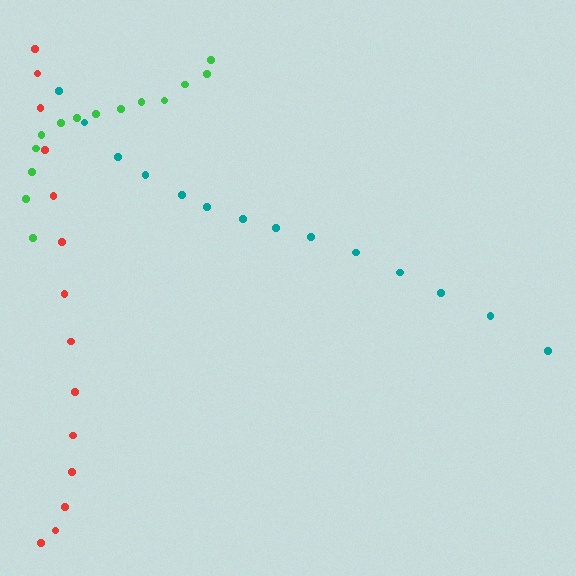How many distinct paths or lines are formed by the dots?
There are 3 distinct paths.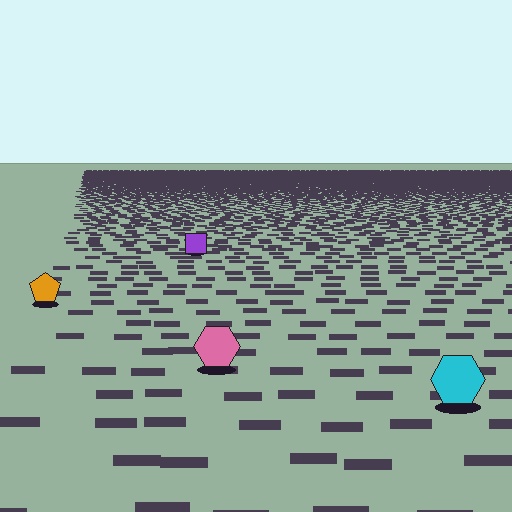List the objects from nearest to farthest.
From nearest to farthest: the cyan hexagon, the pink hexagon, the orange pentagon, the purple square.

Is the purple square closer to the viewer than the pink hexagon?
No. The pink hexagon is closer — you can tell from the texture gradient: the ground texture is coarser near it.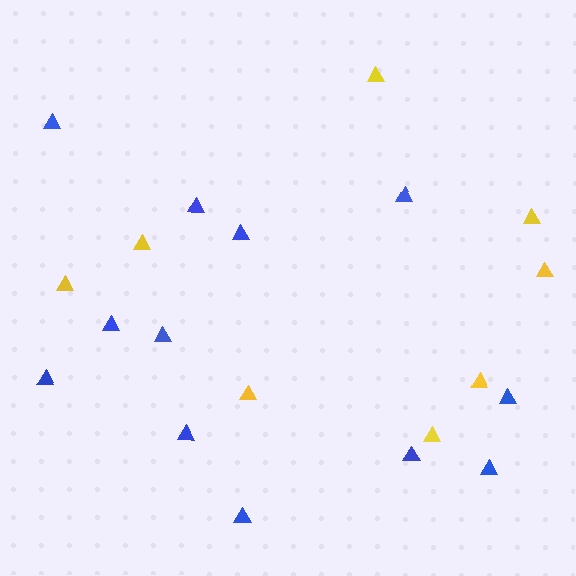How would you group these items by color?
There are 2 groups: one group of blue triangles (12) and one group of yellow triangles (8).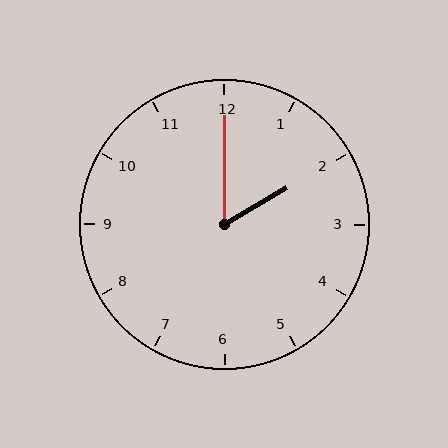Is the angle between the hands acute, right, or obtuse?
It is acute.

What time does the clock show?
2:00.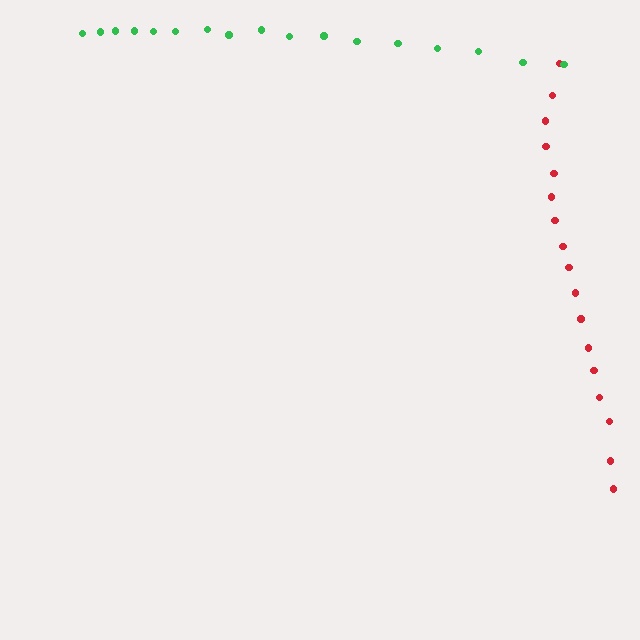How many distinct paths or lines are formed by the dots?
There are 2 distinct paths.